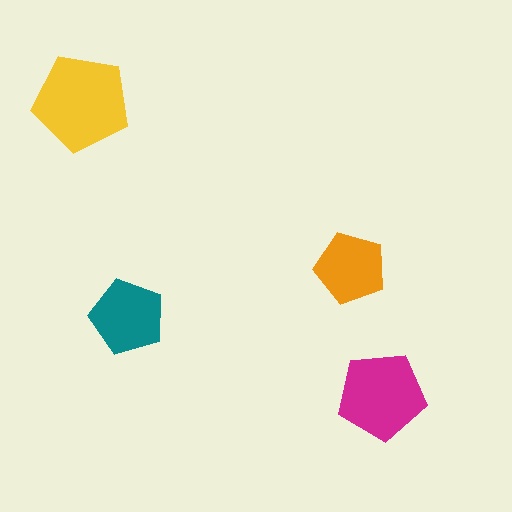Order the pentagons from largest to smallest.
the yellow one, the magenta one, the teal one, the orange one.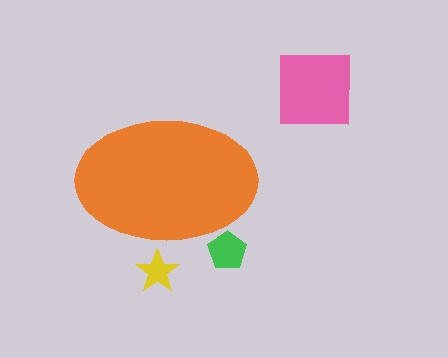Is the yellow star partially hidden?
Yes, the yellow star is partially hidden behind the orange ellipse.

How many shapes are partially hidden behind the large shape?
2 shapes are partially hidden.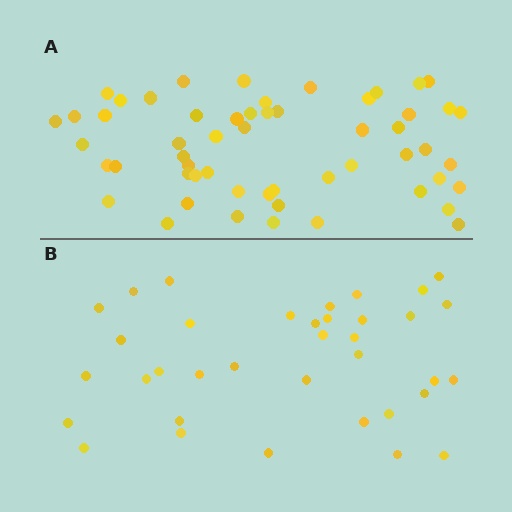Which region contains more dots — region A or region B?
Region A (the top region) has more dots.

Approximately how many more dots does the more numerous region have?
Region A has approximately 20 more dots than region B.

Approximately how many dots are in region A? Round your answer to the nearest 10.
About 60 dots. (The exact count is 55, which rounds to 60.)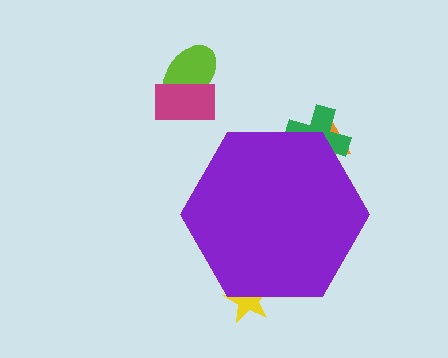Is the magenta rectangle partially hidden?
No, the magenta rectangle is fully visible.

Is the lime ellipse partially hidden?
No, the lime ellipse is fully visible.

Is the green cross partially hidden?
Yes, the green cross is partially hidden behind the purple hexagon.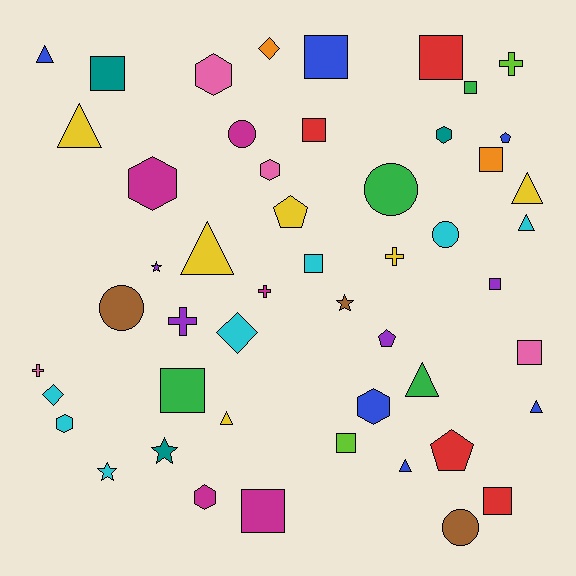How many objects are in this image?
There are 50 objects.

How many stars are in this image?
There are 4 stars.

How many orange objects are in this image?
There are 2 orange objects.